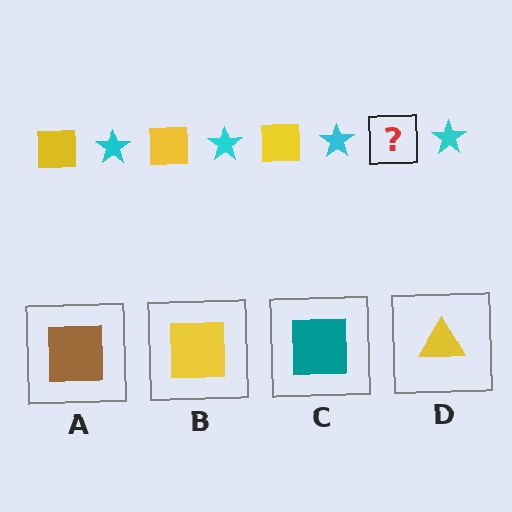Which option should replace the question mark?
Option B.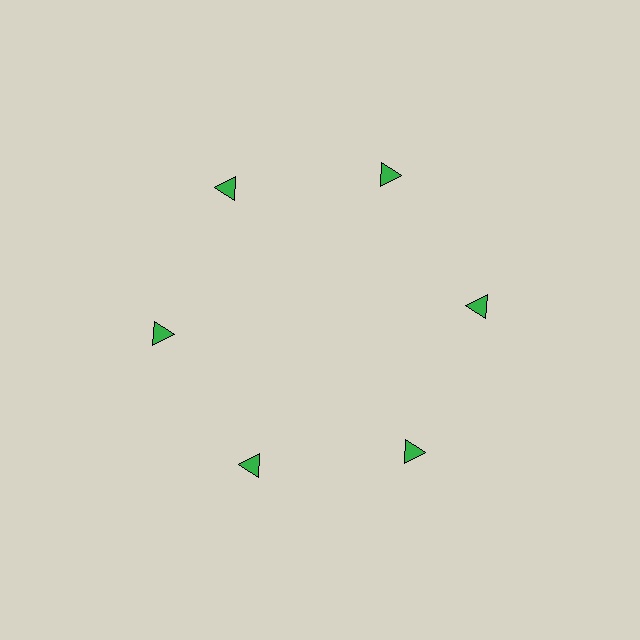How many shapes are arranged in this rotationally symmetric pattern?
There are 6 shapes, arranged in 6 groups of 1.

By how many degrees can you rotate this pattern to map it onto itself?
The pattern maps onto itself every 60 degrees of rotation.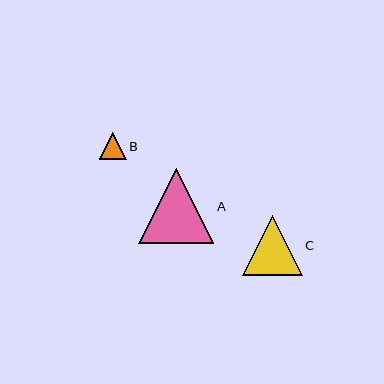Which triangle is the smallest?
Triangle B is the smallest with a size of approximately 27 pixels.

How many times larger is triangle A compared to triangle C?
Triangle A is approximately 1.2 times the size of triangle C.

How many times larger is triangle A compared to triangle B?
Triangle A is approximately 2.8 times the size of triangle B.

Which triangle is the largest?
Triangle A is the largest with a size of approximately 75 pixels.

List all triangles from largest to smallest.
From largest to smallest: A, C, B.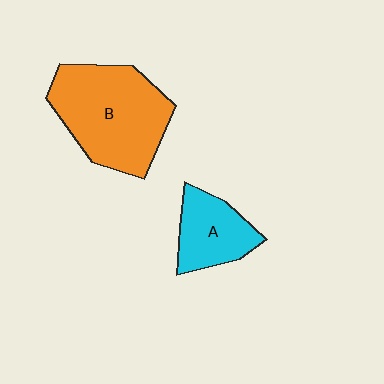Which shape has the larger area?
Shape B (orange).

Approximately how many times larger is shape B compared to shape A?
Approximately 2.0 times.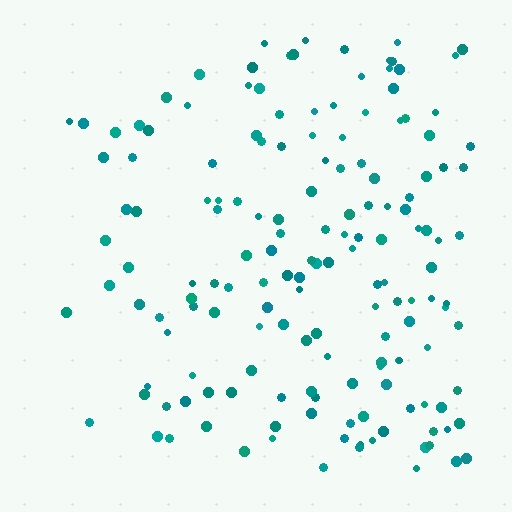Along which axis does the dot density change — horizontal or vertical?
Horizontal.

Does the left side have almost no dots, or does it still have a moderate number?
Still a moderate number, just noticeably fewer than the right.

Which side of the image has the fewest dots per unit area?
The left.